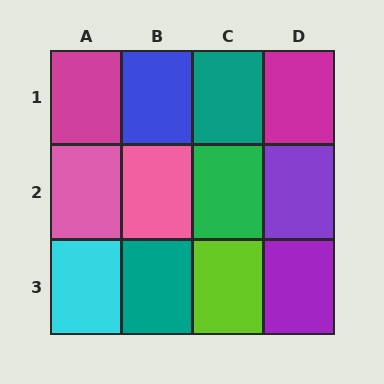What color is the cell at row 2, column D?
Purple.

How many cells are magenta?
2 cells are magenta.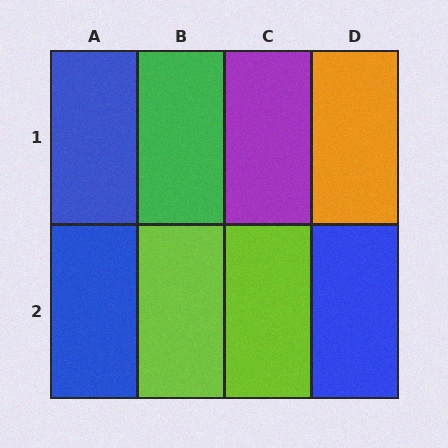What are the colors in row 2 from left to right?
Blue, lime, lime, blue.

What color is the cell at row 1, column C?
Purple.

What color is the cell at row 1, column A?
Blue.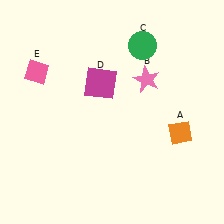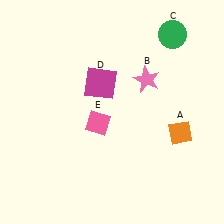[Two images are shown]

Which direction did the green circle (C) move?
The green circle (C) moved right.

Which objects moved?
The objects that moved are: the green circle (C), the pink diamond (E).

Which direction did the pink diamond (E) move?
The pink diamond (E) moved right.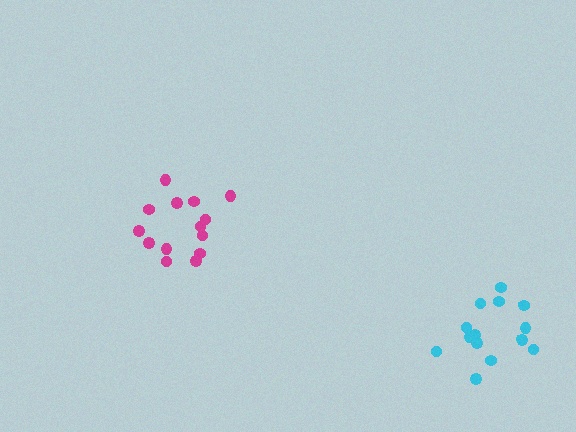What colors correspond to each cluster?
The clusters are colored: magenta, cyan.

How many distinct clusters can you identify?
There are 2 distinct clusters.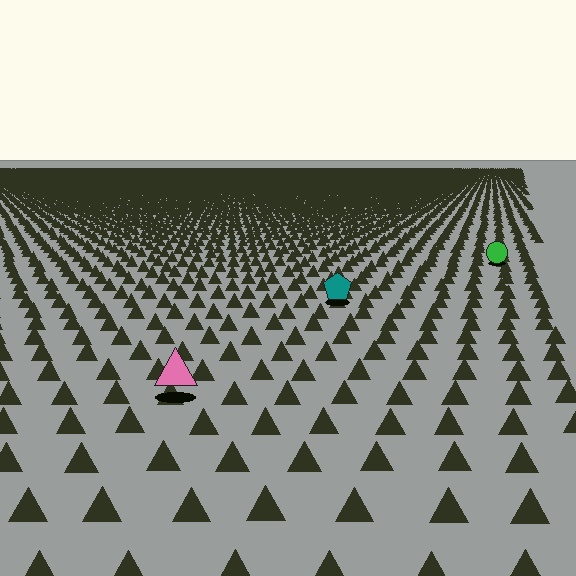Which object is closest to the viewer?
The pink triangle is closest. The texture marks near it are larger and more spread out.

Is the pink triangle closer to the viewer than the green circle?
Yes. The pink triangle is closer — you can tell from the texture gradient: the ground texture is coarser near it.